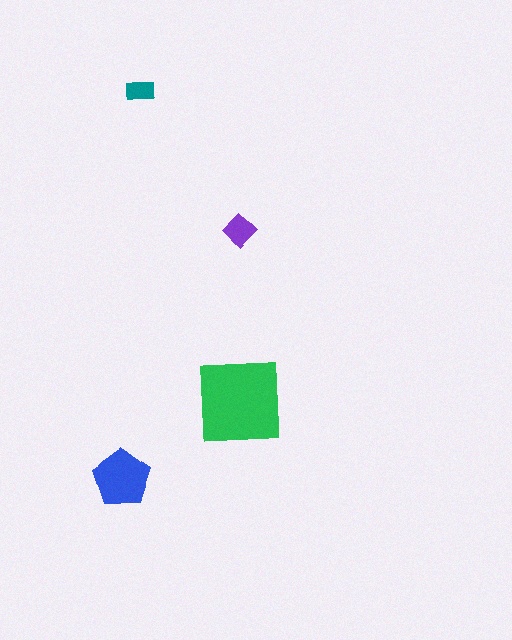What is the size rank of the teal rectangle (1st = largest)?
4th.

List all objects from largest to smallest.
The green square, the blue pentagon, the purple diamond, the teal rectangle.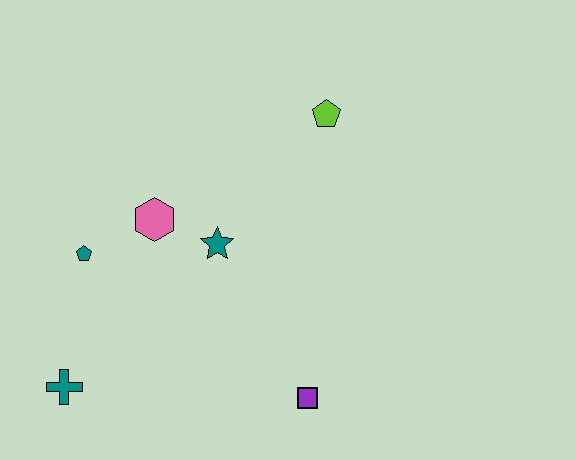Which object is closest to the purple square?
The teal star is closest to the purple square.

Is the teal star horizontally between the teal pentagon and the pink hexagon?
No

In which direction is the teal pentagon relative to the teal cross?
The teal pentagon is above the teal cross.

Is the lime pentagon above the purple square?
Yes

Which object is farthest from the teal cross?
The lime pentagon is farthest from the teal cross.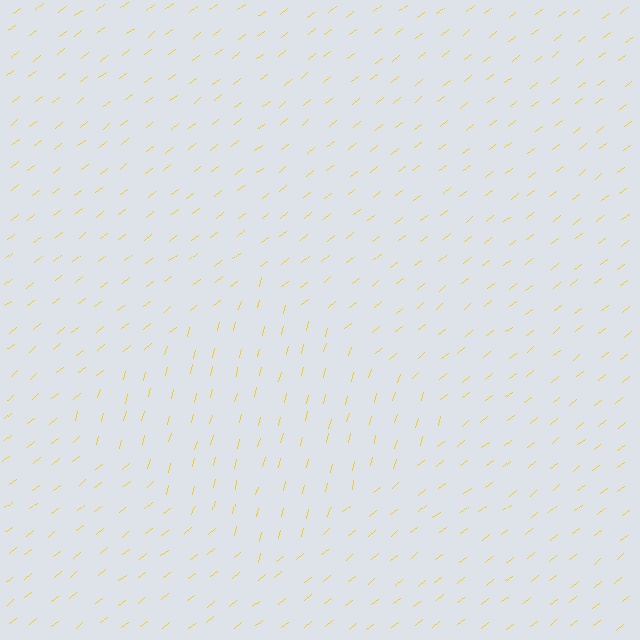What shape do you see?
I see a diamond.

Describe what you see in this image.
The image is filled with small yellow line segments. A diamond region in the image has lines oriented differently from the surrounding lines, creating a visible texture boundary.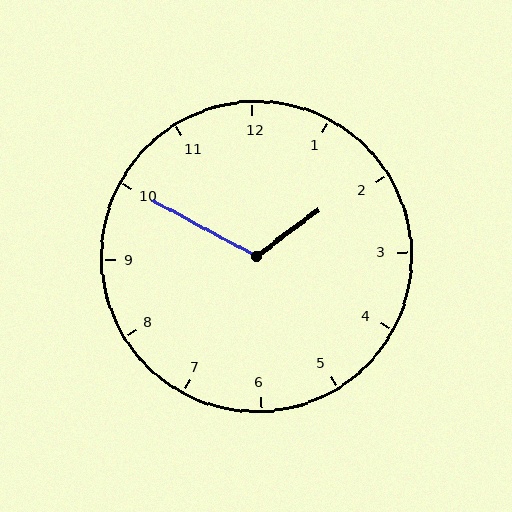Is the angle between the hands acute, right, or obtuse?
It is obtuse.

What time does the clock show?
1:50.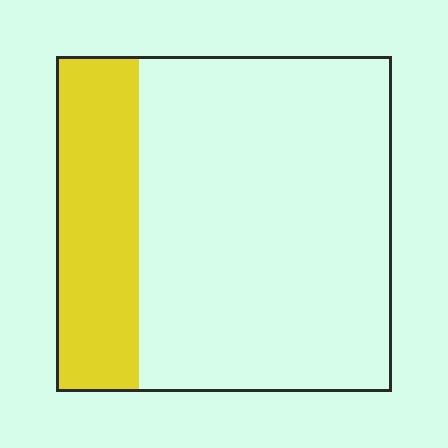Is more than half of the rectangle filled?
No.